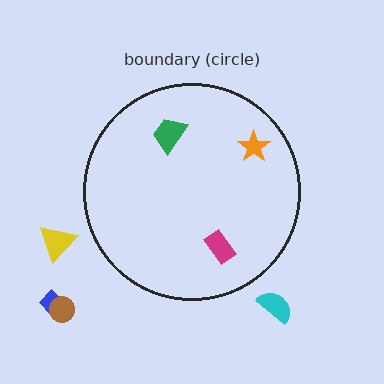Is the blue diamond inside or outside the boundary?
Outside.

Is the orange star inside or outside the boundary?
Inside.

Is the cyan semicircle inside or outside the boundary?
Outside.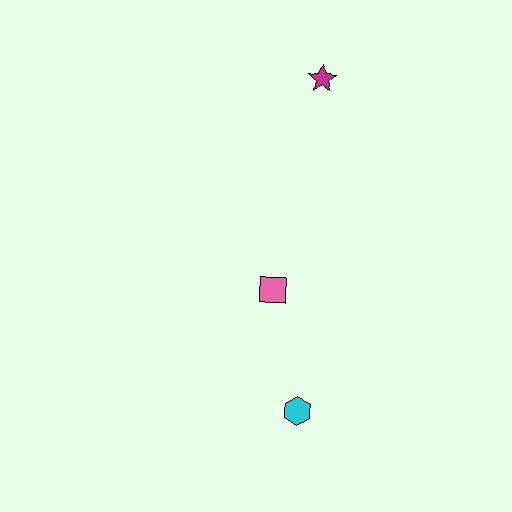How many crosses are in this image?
There are no crosses.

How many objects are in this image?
There are 3 objects.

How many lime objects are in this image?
There are no lime objects.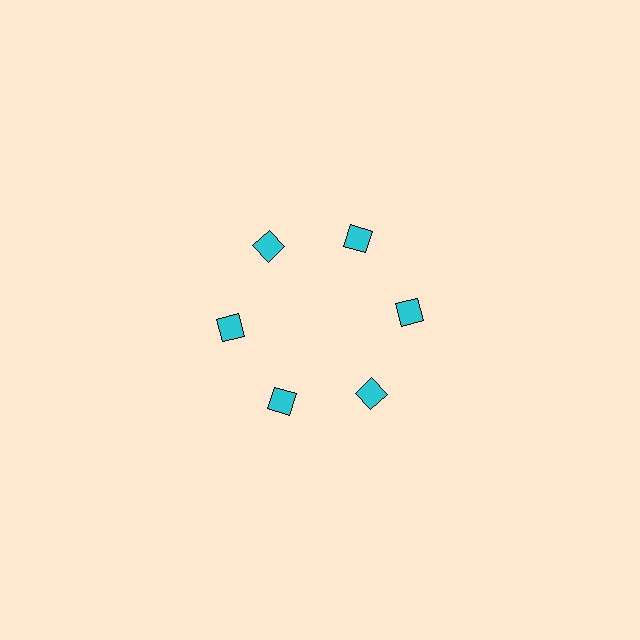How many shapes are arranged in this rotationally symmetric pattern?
There are 6 shapes, arranged in 6 groups of 1.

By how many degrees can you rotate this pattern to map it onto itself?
The pattern maps onto itself every 60 degrees of rotation.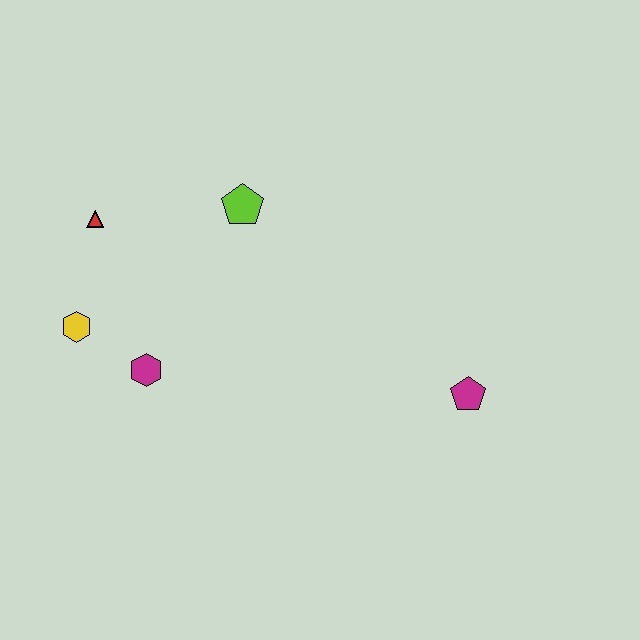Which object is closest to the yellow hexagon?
The magenta hexagon is closest to the yellow hexagon.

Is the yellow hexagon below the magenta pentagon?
No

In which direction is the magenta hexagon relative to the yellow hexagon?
The magenta hexagon is to the right of the yellow hexagon.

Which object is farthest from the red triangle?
The magenta pentagon is farthest from the red triangle.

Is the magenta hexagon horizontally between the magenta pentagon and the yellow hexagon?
Yes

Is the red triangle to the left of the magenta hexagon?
Yes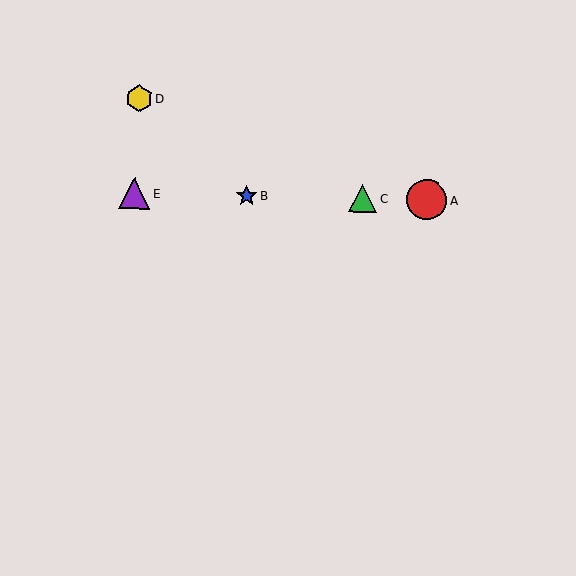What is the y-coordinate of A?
Object A is at y≈200.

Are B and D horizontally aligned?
No, B is at y≈196 and D is at y≈98.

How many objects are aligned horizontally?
4 objects (A, B, C, E) are aligned horizontally.